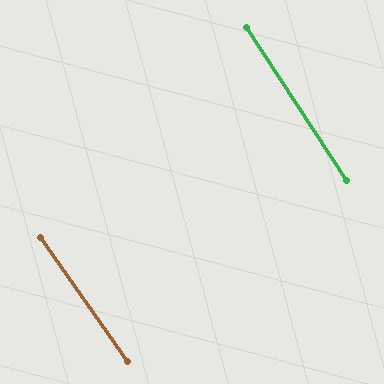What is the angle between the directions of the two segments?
Approximately 2 degrees.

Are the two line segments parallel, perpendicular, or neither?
Parallel — their directions differ by only 1.8°.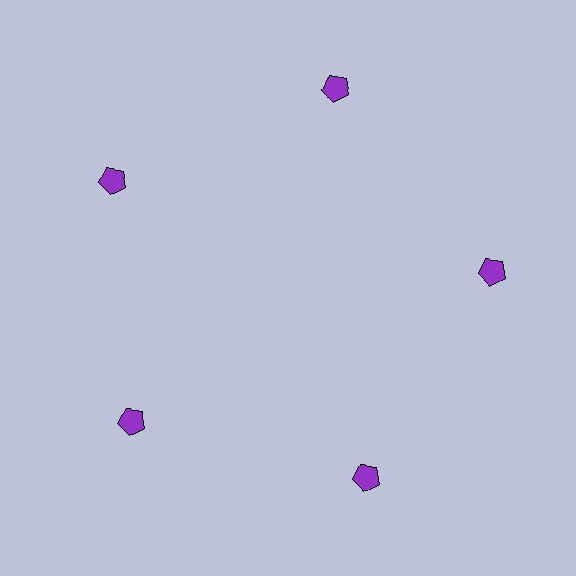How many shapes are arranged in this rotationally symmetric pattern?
There are 5 shapes, arranged in 5 groups of 1.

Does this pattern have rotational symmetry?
Yes, this pattern has 5-fold rotational symmetry. It looks the same after rotating 72 degrees around the center.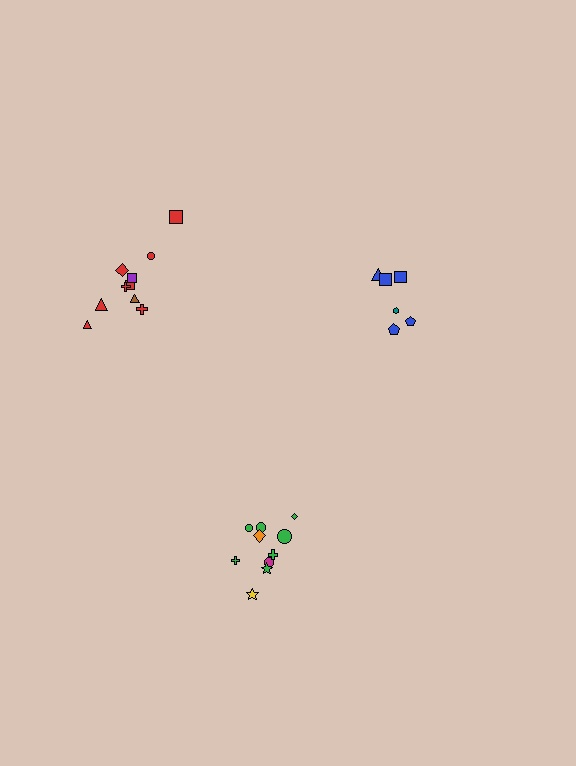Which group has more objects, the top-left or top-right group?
The top-left group.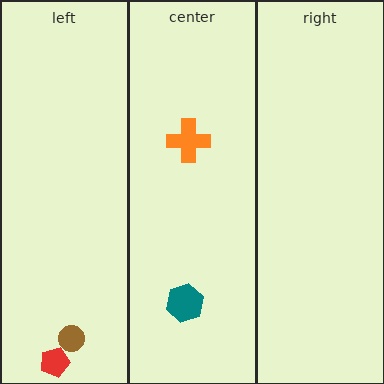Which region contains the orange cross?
The center region.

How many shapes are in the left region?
2.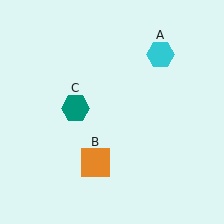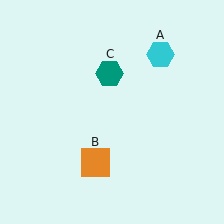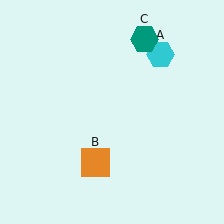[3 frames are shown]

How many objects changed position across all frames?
1 object changed position: teal hexagon (object C).